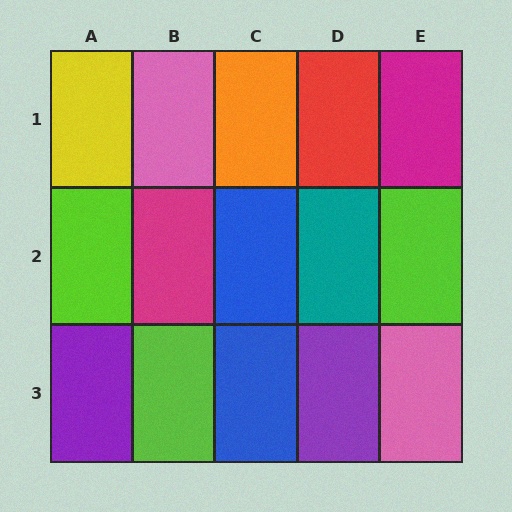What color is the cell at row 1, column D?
Red.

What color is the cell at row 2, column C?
Blue.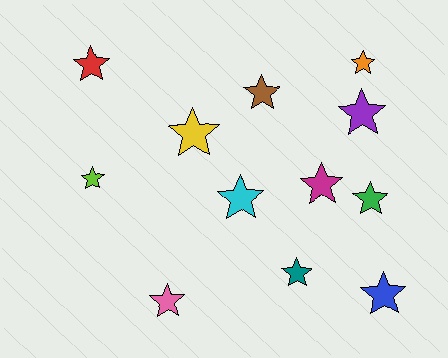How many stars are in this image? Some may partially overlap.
There are 12 stars.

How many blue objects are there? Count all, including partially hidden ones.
There is 1 blue object.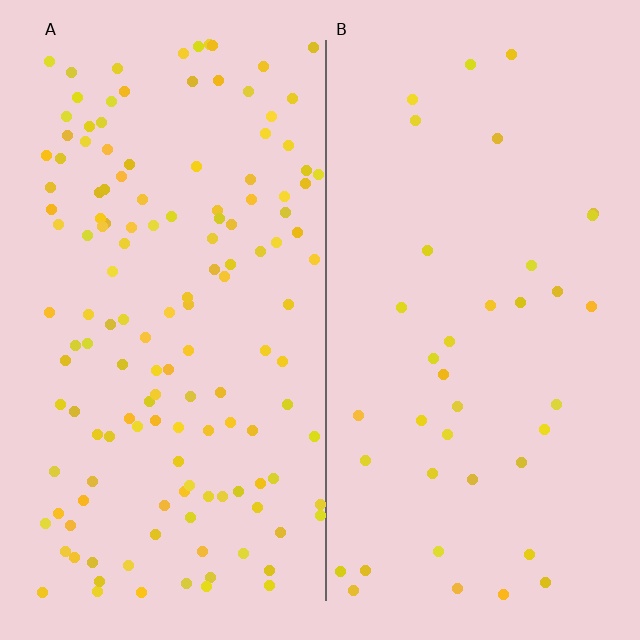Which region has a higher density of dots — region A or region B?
A (the left).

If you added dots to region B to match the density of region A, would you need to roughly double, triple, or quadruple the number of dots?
Approximately quadruple.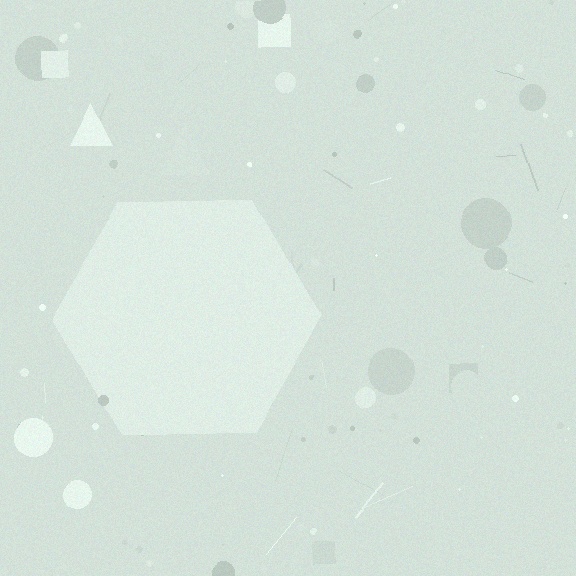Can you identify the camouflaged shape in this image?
The camouflaged shape is a hexagon.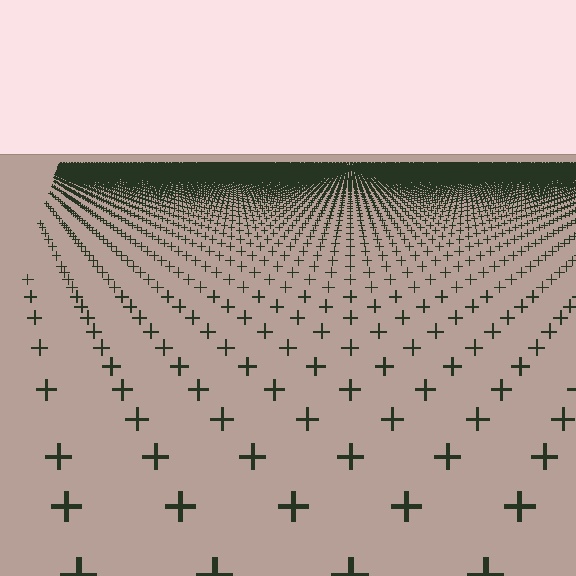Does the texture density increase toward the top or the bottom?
Density increases toward the top.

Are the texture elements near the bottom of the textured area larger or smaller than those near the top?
Larger. Near the bottom, elements are closer to the viewer and appear at a bigger on-screen size.